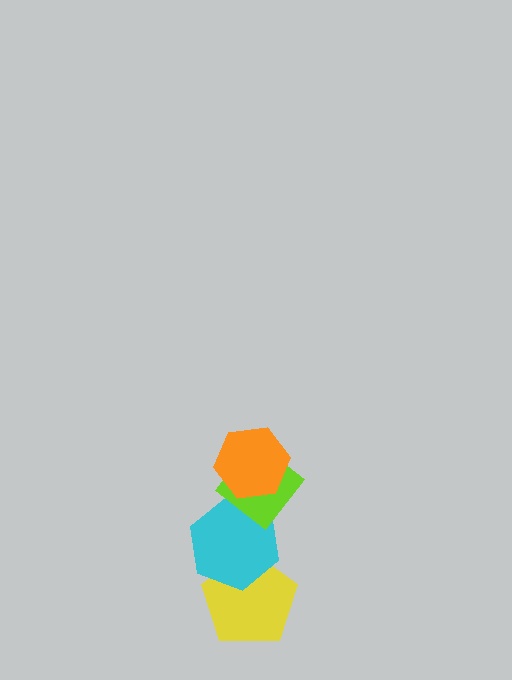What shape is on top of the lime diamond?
The orange hexagon is on top of the lime diamond.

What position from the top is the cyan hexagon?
The cyan hexagon is 3rd from the top.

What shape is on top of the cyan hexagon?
The lime diamond is on top of the cyan hexagon.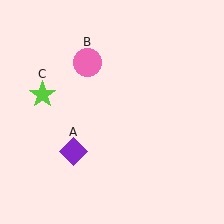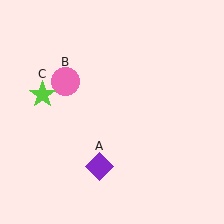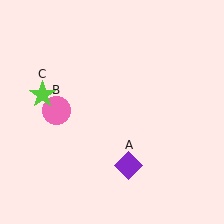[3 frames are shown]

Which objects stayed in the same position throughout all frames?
Lime star (object C) remained stationary.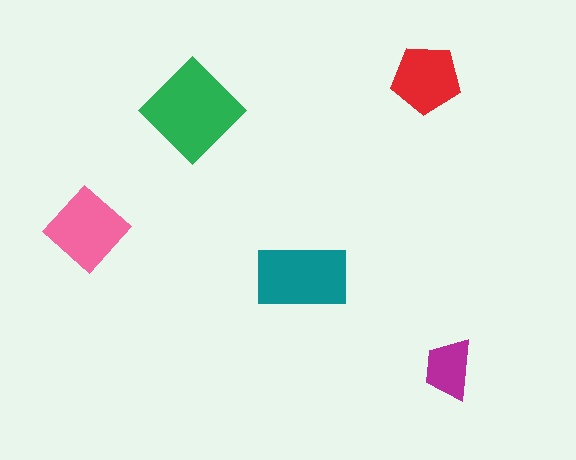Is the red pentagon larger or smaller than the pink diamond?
Smaller.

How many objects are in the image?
There are 5 objects in the image.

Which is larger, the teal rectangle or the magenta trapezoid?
The teal rectangle.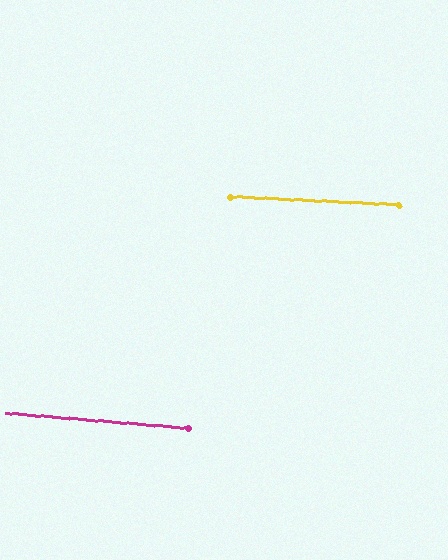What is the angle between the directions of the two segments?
Approximately 2 degrees.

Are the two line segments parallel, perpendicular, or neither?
Parallel — their directions differ by only 1.9°.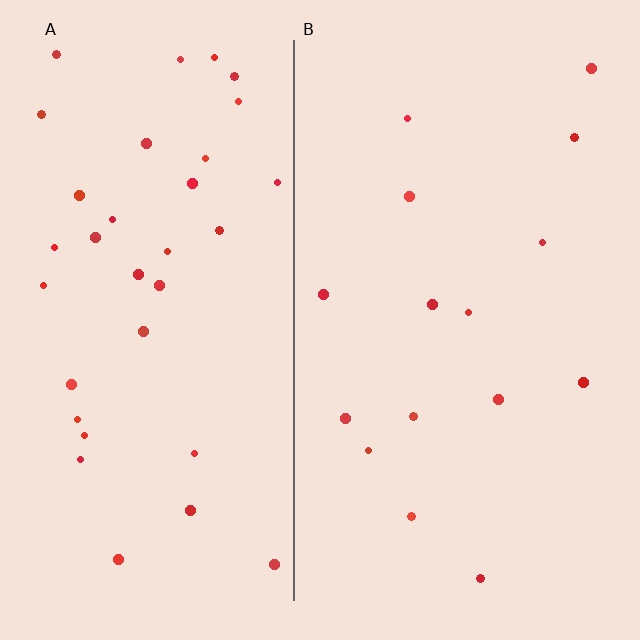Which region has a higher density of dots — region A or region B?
A (the left).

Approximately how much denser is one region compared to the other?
Approximately 2.3× — region A over region B.